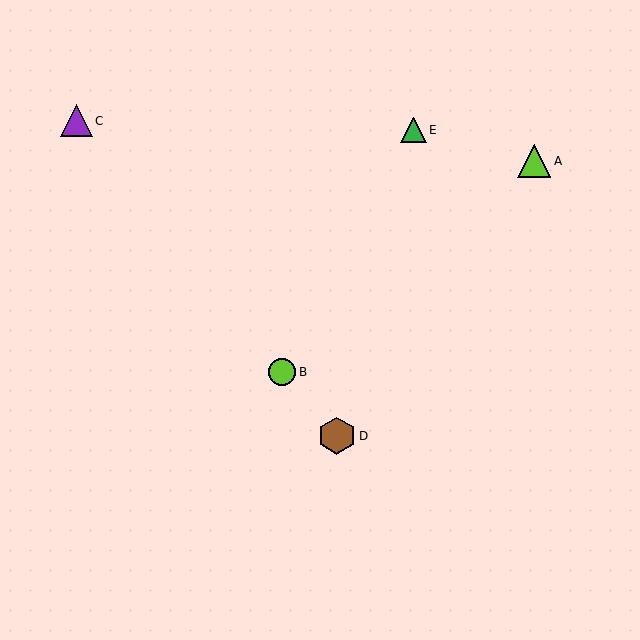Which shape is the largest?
The brown hexagon (labeled D) is the largest.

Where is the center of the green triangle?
The center of the green triangle is at (413, 130).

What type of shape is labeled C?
Shape C is a purple triangle.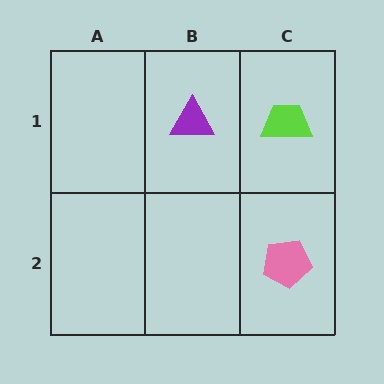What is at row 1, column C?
A lime trapezoid.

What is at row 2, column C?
A pink pentagon.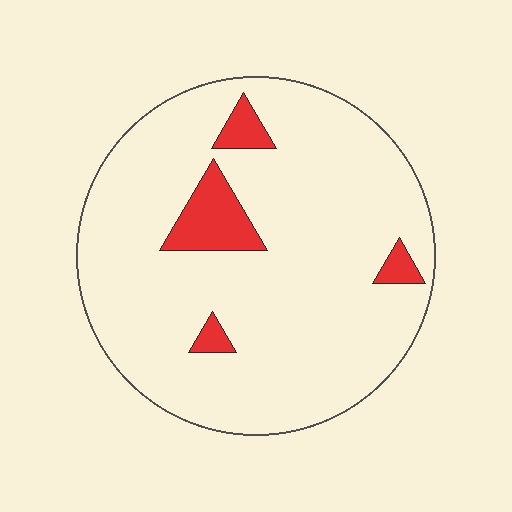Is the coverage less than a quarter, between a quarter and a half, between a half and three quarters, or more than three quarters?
Less than a quarter.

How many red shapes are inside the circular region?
4.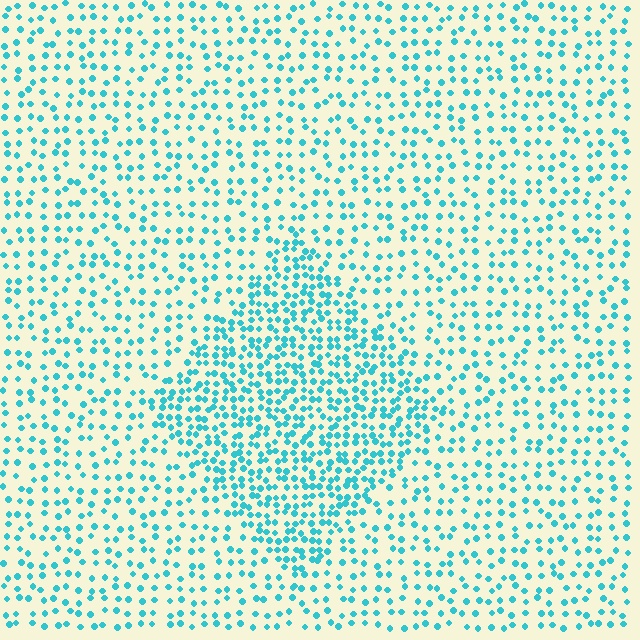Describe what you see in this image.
The image contains small cyan elements arranged at two different densities. A diamond-shaped region is visible where the elements are more densely packed than the surrounding area.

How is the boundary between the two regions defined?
The boundary is defined by a change in element density (approximately 2.0x ratio). All elements are the same color, size, and shape.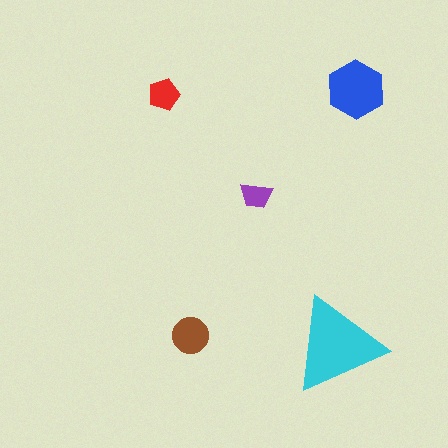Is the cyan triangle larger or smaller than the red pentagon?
Larger.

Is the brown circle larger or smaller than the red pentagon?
Larger.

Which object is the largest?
The cyan triangle.